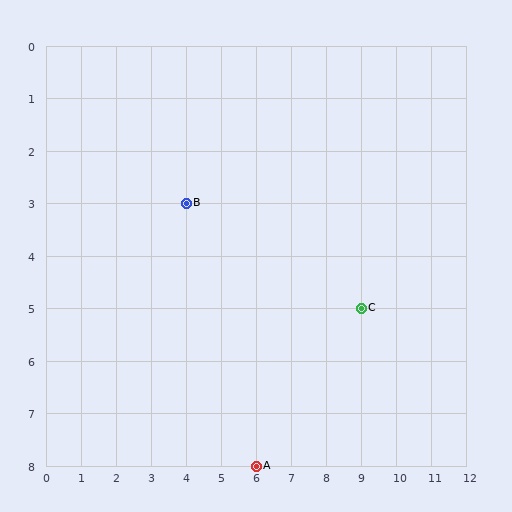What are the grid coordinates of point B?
Point B is at grid coordinates (4, 3).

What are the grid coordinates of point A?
Point A is at grid coordinates (6, 8).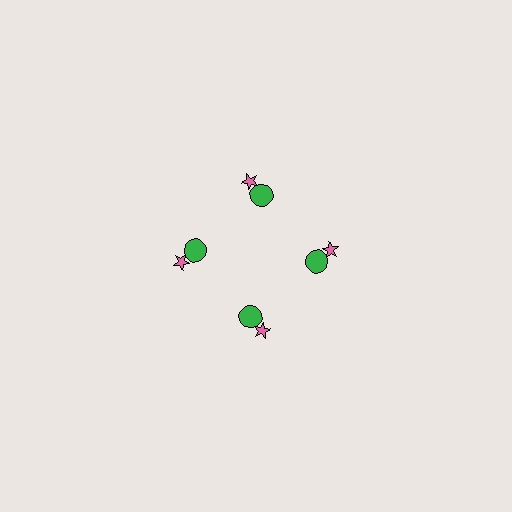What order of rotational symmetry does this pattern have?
This pattern has 4-fold rotational symmetry.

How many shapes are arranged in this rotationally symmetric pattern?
There are 8 shapes, arranged in 4 groups of 2.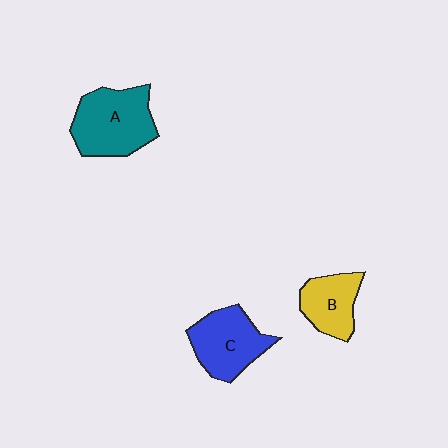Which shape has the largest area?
Shape A (teal).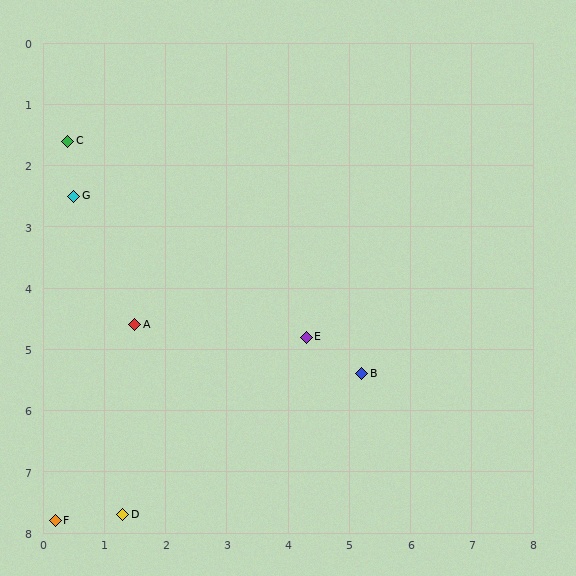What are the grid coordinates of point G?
Point G is at approximately (0.5, 2.5).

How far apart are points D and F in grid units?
Points D and F are about 1.1 grid units apart.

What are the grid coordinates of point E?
Point E is at approximately (4.3, 4.8).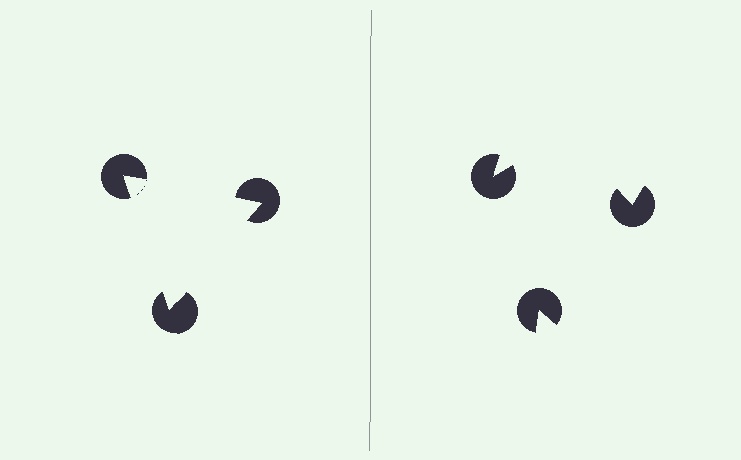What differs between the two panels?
The pac-man discs are positioned identically on both sides; only the wedge orientations differ. On the left they align to a triangle; on the right they are misaligned.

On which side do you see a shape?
An illusory triangle appears on the left side. On the right side the wedge cuts are rotated, so no coherent shape forms.